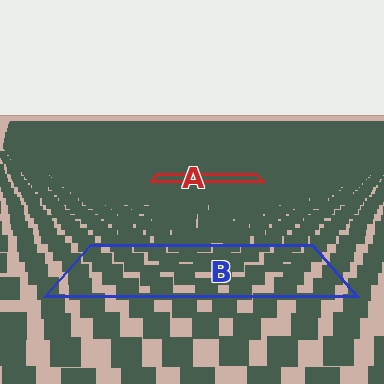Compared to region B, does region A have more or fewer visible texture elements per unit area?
Region A has more texture elements per unit area — they are packed more densely because it is farther away.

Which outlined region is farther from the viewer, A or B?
Region A is farther from the viewer — the texture elements inside it appear smaller and more densely packed.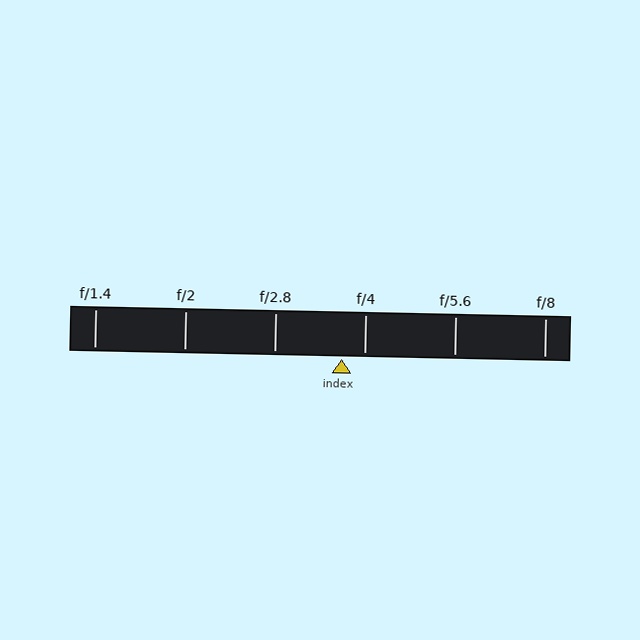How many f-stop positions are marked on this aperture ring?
There are 6 f-stop positions marked.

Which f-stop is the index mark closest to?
The index mark is closest to f/4.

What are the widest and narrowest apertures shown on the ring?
The widest aperture shown is f/1.4 and the narrowest is f/8.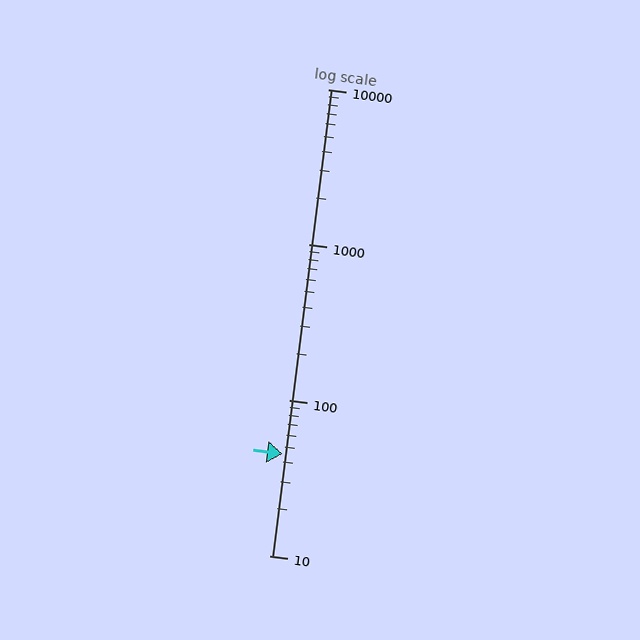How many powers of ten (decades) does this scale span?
The scale spans 3 decades, from 10 to 10000.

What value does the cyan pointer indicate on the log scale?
The pointer indicates approximately 45.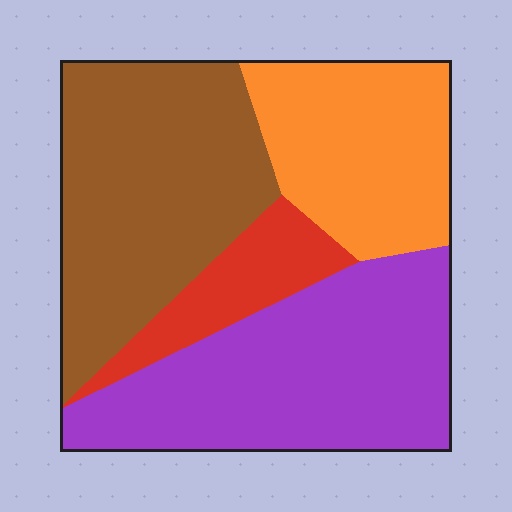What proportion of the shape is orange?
Orange takes up about one fifth (1/5) of the shape.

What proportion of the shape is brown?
Brown covers 33% of the shape.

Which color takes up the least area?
Red, at roughly 10%.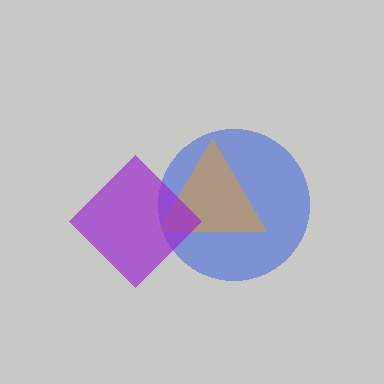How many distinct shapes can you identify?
There are 3 distinct shapes: a blue circle, an orange triangle, a purple diamond.